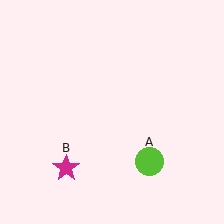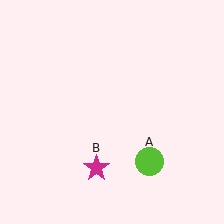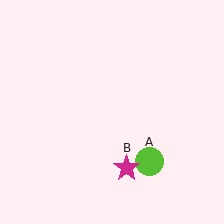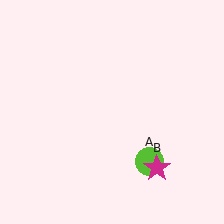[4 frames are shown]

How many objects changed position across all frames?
1 object changed position: magenta star (object B).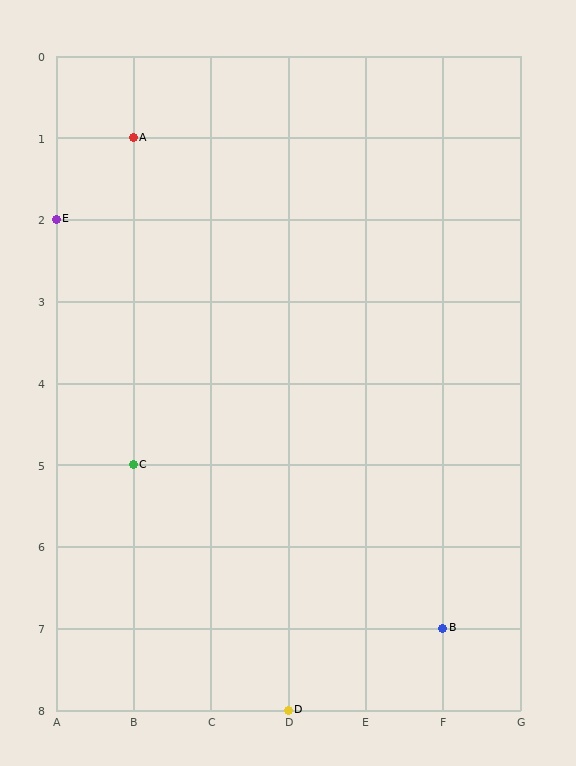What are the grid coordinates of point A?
Point A is at grid coordinates (B, 1).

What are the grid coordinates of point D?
Point D is at grid coordinates (D, 8).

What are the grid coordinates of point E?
Point E is at grid coordinates (A, 2).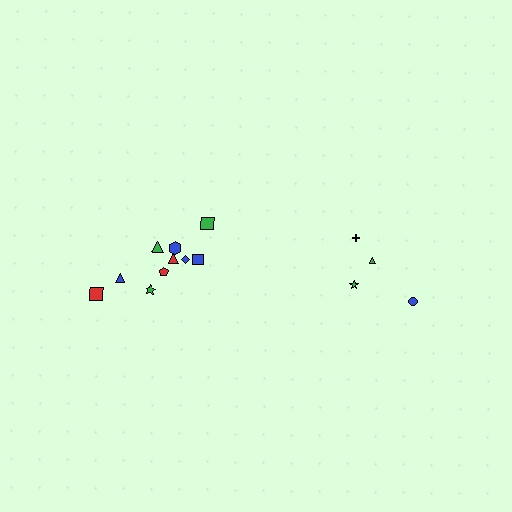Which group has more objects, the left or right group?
The left group.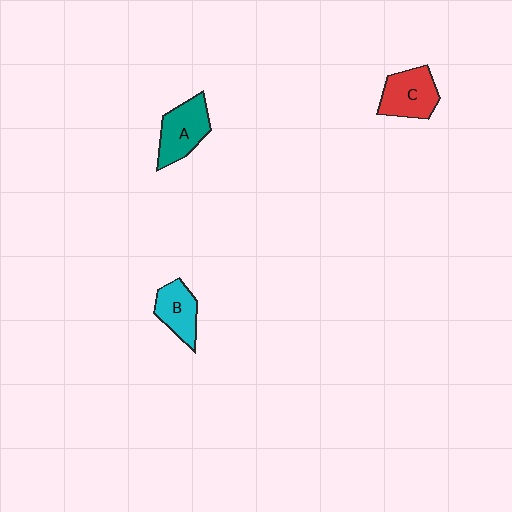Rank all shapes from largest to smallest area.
From largest to smallest: A (teal), C (red), B (cyan).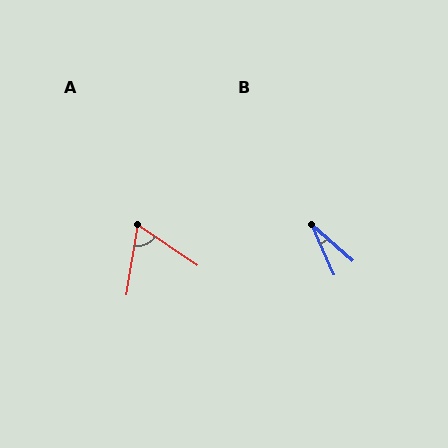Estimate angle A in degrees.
Approximately 64 degrees.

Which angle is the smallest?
B, at approximately 24 degrees.